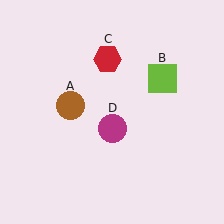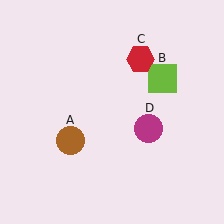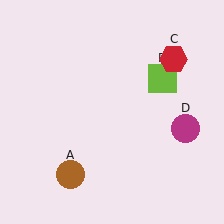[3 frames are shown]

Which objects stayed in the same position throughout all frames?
Lime square (object B) remained stationary.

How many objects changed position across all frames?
3 objects changed position: brown circle (object A), red hexagon (object C), magenta circle (object D).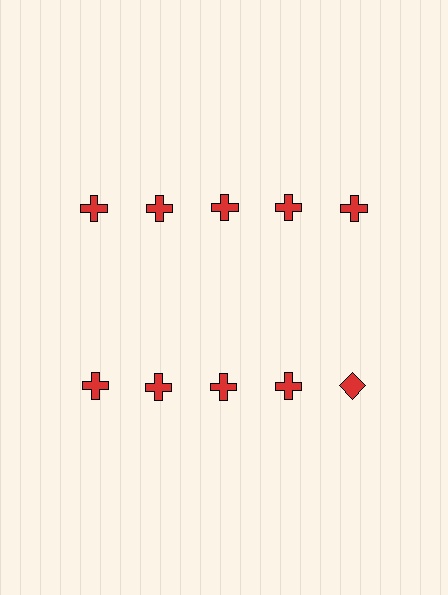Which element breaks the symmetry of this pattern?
The red diamond in the second row, rightmost column breaks the symmetry. All other shapes are red crosses.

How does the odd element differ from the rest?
It has a different shape: diamond instead of cross.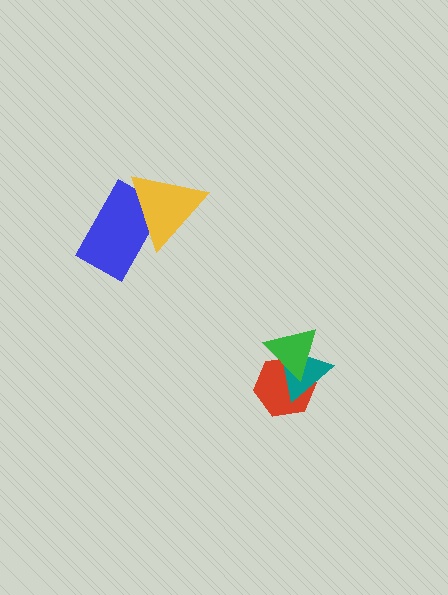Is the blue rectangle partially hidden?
Yes, it is partially covered by another shape.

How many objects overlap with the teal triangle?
2 objects overlap with the teal triangle.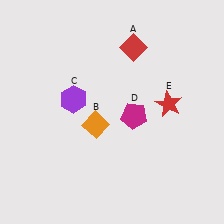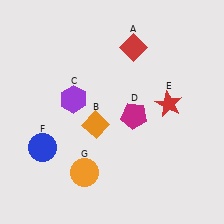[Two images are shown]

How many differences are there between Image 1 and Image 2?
There are 2 differences between the two images.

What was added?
A blue circle (F), an orange circle (G) were added in Image 2.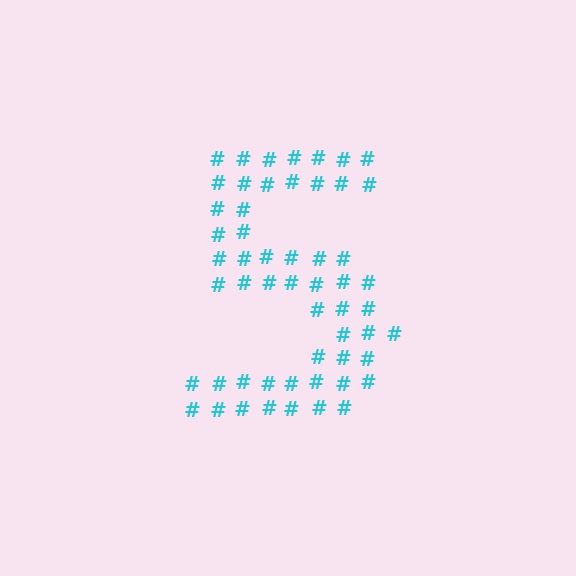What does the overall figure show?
The overall figure shows the digit 5.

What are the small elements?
The small elements are hash symbols.